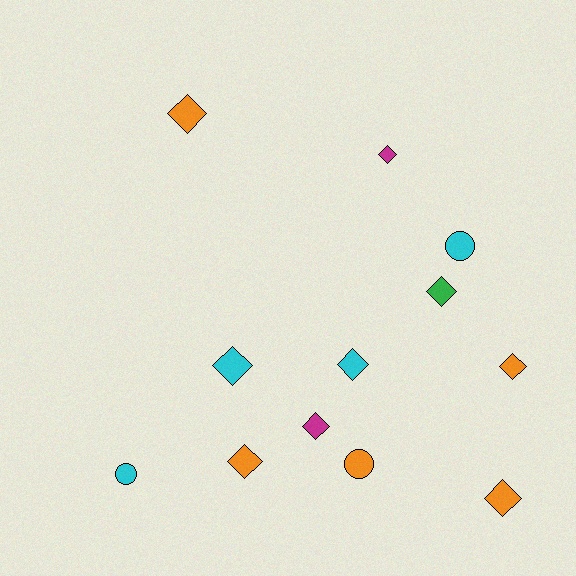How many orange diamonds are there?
There are 4 orange diamonds.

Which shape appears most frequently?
Diamond, with 9 objects.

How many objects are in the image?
There are 12 objects.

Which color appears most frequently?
Orange, with 5 objects.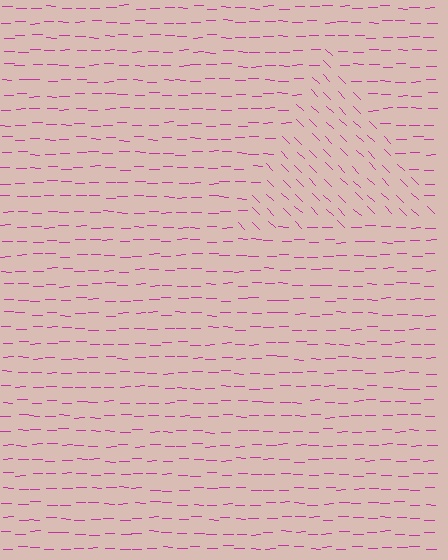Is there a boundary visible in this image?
Yes, there is a texture boundary formed by a change in line orientation.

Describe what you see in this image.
The image is filled with small magenta line segments. A triangle region in the image has lines oriented differently from the surrounding lines, creating a visible texture boundary.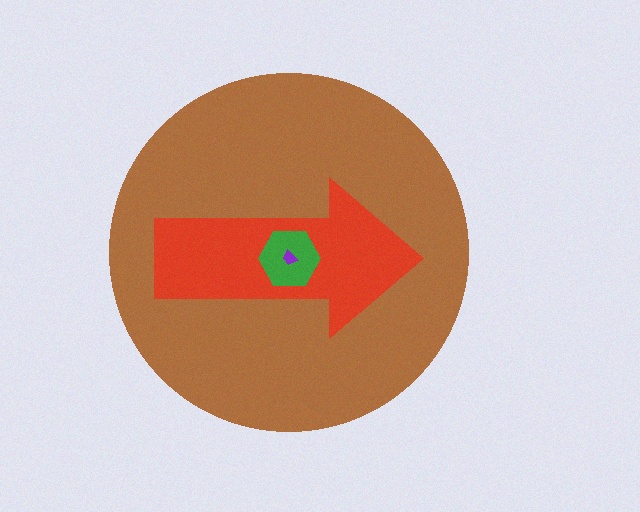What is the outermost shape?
The brown circle.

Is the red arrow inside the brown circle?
Yes.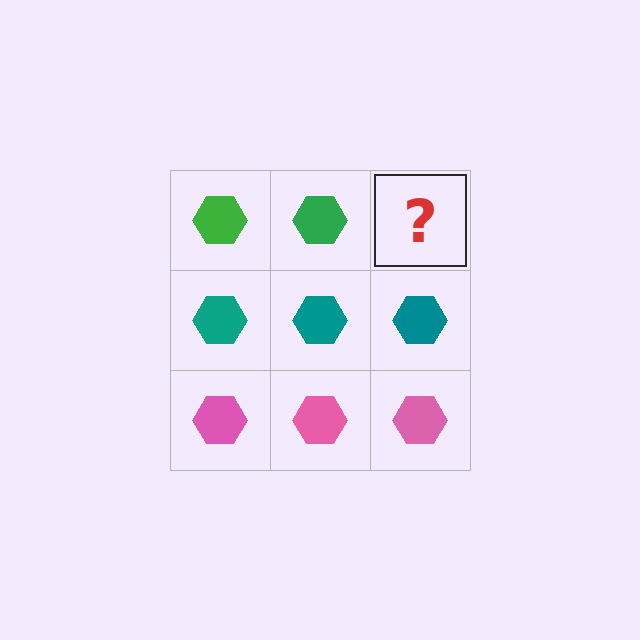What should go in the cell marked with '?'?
The missing cell should contain a green hexagon.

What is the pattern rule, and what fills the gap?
The rule is that each row has a consistent color. The gap should be filled with a green hexagon.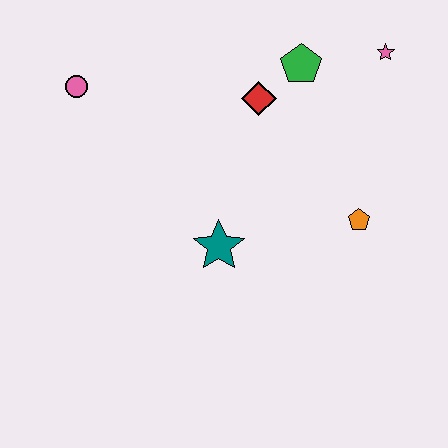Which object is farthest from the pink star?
The pink circle is farthest from the pink star.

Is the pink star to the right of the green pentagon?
Yes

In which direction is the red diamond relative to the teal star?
The red diamond is above the teal star.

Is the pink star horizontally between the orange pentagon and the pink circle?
No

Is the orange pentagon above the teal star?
Yes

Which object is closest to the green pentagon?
The red diamond is closest to the green pentagon.